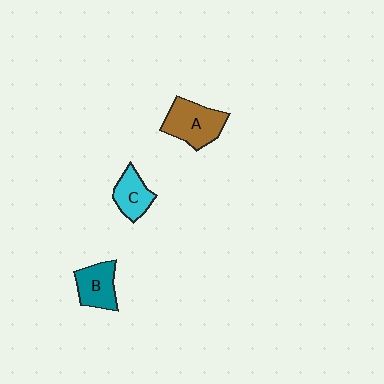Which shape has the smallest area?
Shape C (cyan).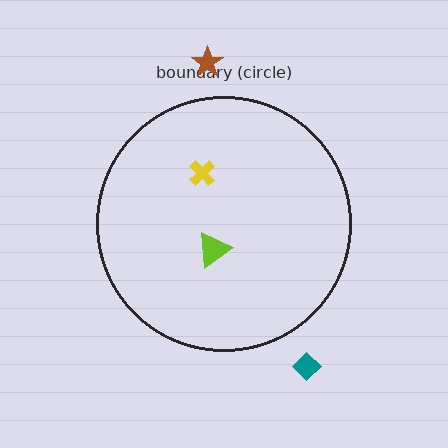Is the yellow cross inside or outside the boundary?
Inside.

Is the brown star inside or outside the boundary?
Outside.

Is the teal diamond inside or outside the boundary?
Outside.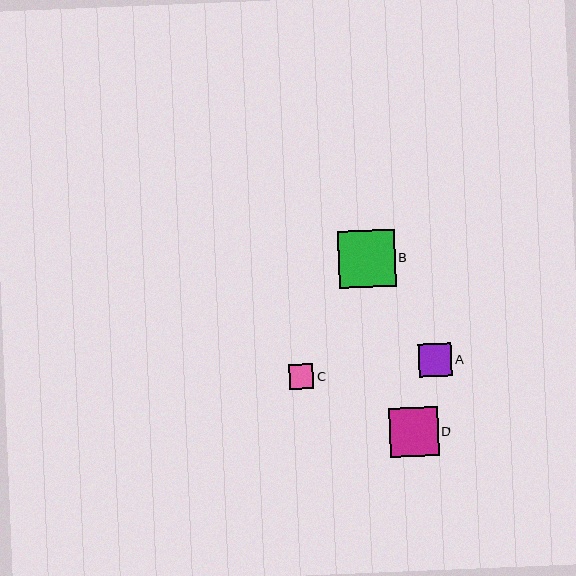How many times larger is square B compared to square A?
Square B is approximately 1.7 times the size of square A.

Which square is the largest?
Square B is the largest with a size of approximately 57 pixels.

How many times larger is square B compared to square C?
Square B is approximately 2.4 times the size of square C.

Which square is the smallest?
Square C is the smallest with a size of approximately 24 pixels.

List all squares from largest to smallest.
From largest to smallest: B, D, A, C.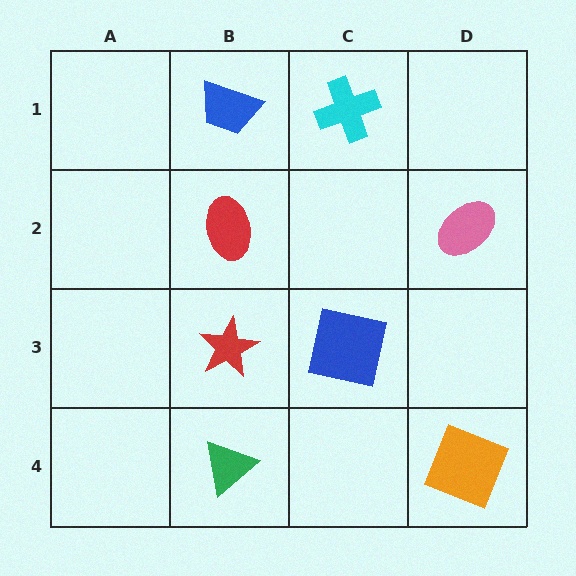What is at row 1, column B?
A blue trapezoid.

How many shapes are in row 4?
2 shapes.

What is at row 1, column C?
A cyan cross.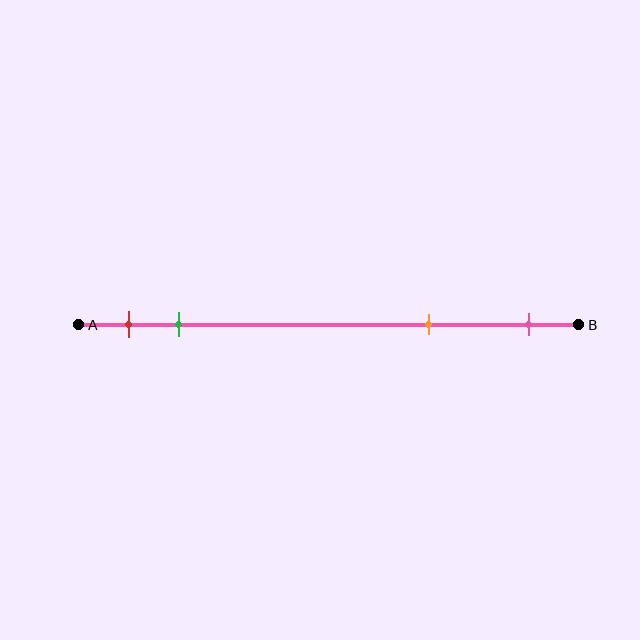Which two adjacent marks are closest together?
The red and green marks are the closest adjacent pair.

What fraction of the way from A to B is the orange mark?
The orange mark is approximately 70% (0.7) of the way from A to B.